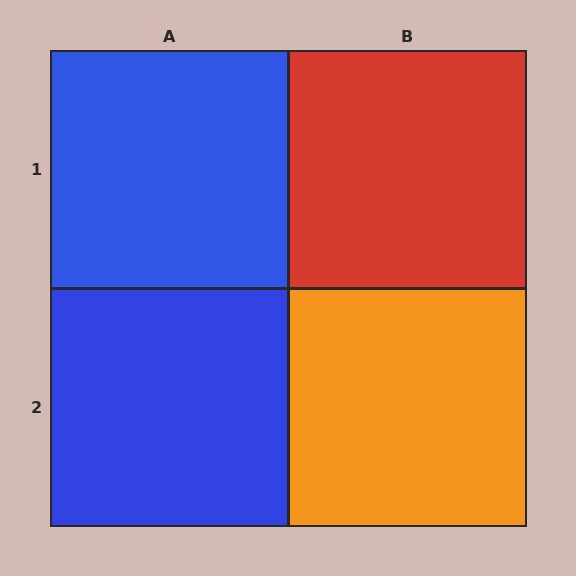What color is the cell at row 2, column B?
Orange.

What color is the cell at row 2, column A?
Blue.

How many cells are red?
1 cell is red.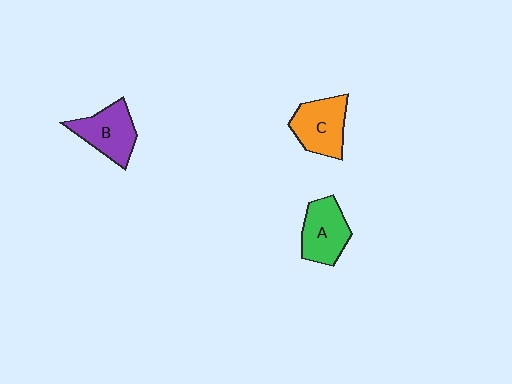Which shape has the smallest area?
Shape A (green).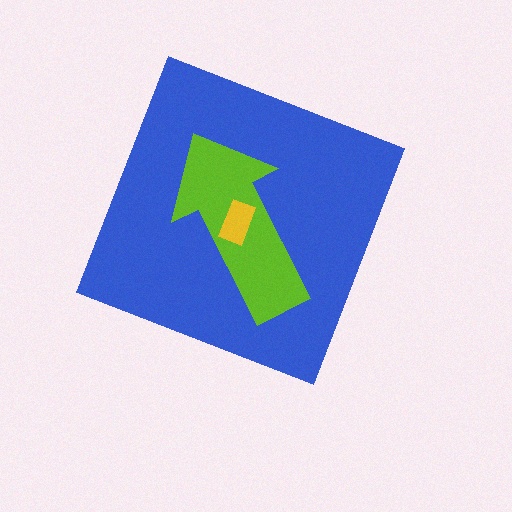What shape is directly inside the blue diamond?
The lime arrow.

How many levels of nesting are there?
3.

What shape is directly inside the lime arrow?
The yellow rectangle.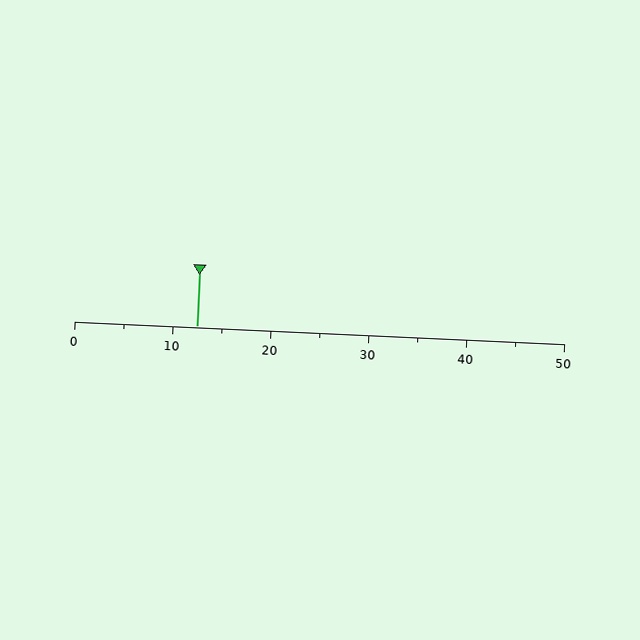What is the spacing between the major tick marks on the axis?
The major ticks are spaced 10 apart.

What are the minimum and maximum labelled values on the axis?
The axis runs from 0 to 50.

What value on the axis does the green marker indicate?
The marker indicates approximately 12.5.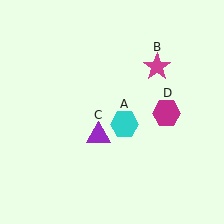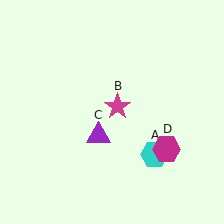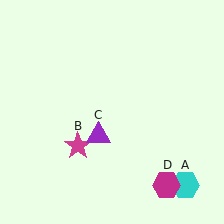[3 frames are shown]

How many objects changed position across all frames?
3 objects changed position: cyan hexagon (object A), magenta star (object B), magenta hexagon (object D).